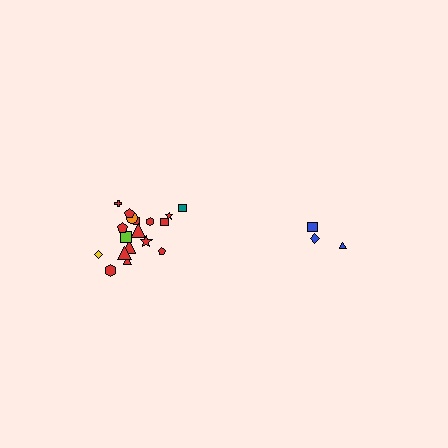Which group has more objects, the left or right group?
The left group.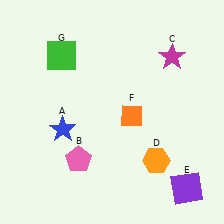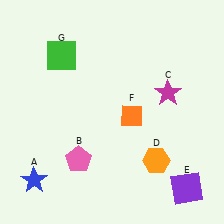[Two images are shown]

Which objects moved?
The objects that moved are: the blue star (A), the magenta star (C).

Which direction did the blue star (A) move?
The blue star (A) moved down.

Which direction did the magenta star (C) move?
The magenta star (C) moved down.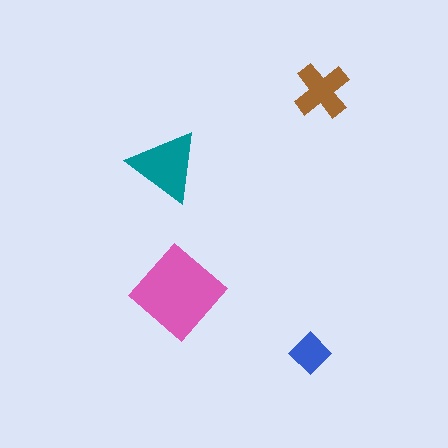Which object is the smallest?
The blue diamond.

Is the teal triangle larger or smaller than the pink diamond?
Smaller.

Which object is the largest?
The pink diamond.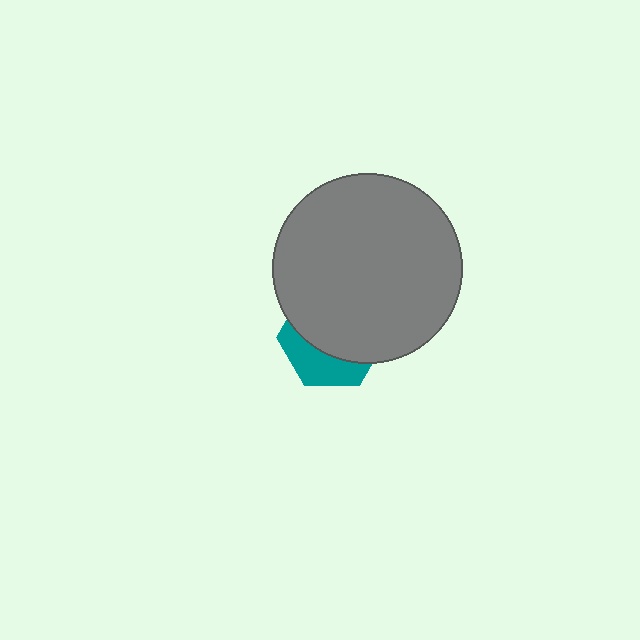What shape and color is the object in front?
The object in front is a gray circle.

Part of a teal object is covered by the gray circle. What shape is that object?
It is a hexagon.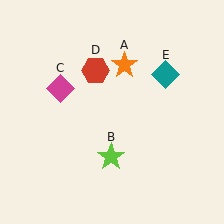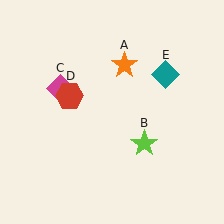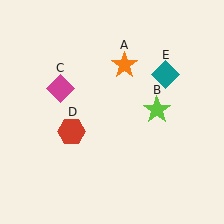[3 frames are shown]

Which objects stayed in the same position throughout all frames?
Orange star (object A) and magenta diamond (object C) and teal diamond (object E) remained stationary.